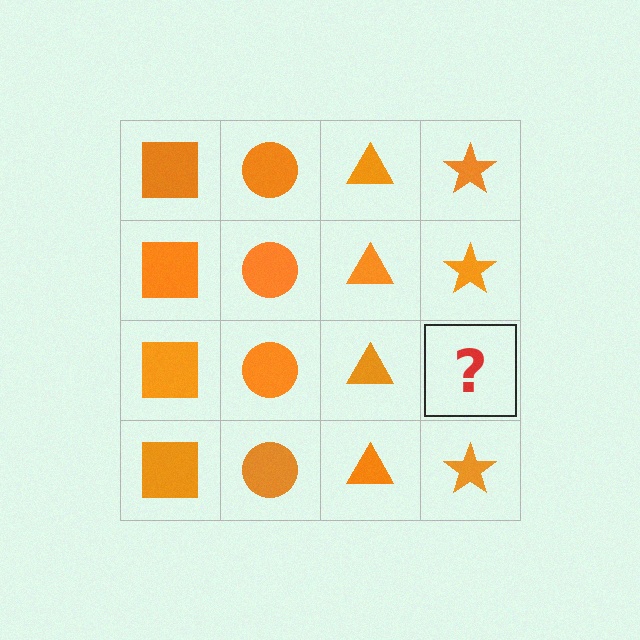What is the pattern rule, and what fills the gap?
The rule is that each column has a consistent shape. The gap should be filled with an orange star.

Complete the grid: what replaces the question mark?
The question mark should be replaced with an orange star.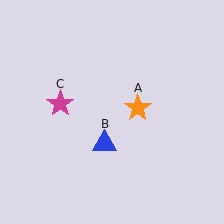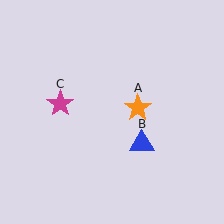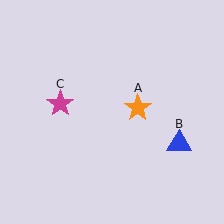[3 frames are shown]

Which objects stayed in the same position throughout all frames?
Orange star (object A) and magenta star (object C) remained stationary.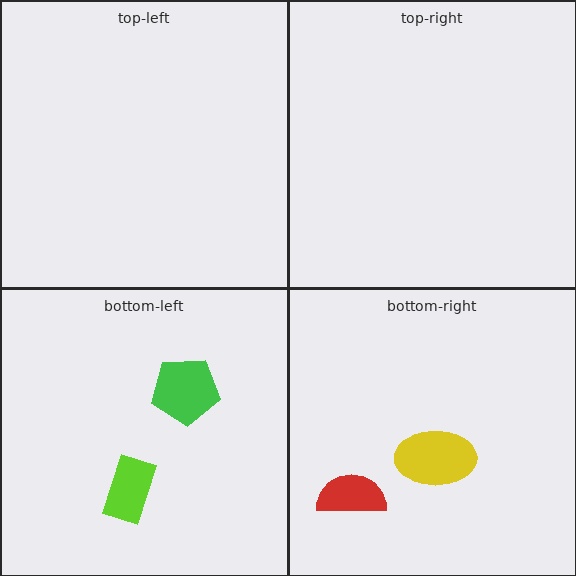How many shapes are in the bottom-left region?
2.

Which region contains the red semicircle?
The bottom-right region.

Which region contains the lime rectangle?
The bottom-left region.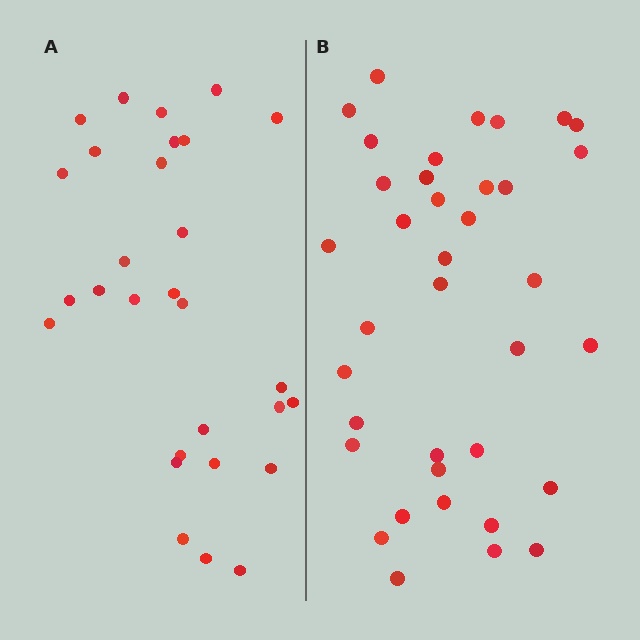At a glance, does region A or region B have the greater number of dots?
Region B (the right region) has more dots.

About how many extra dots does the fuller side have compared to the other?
Region B has roughly 8 or so more dots than region A.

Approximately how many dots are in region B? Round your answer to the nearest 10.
About 40 dots. (The exact count is 37, which rounds to 40.)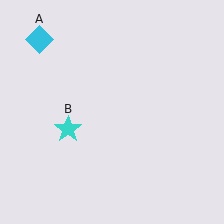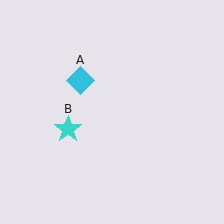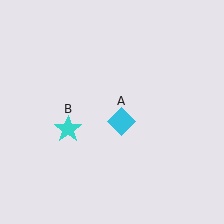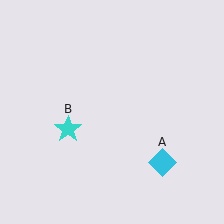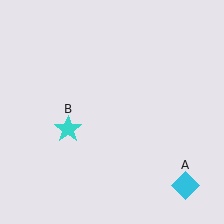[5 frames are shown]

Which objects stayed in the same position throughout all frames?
Cyan star (object B) remained stationary.